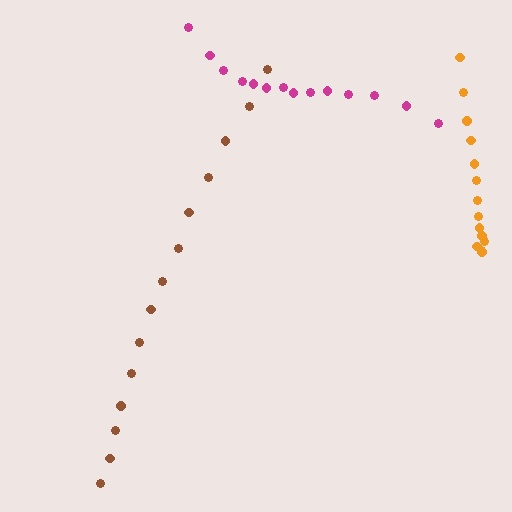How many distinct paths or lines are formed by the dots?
There are 3 distinct paths.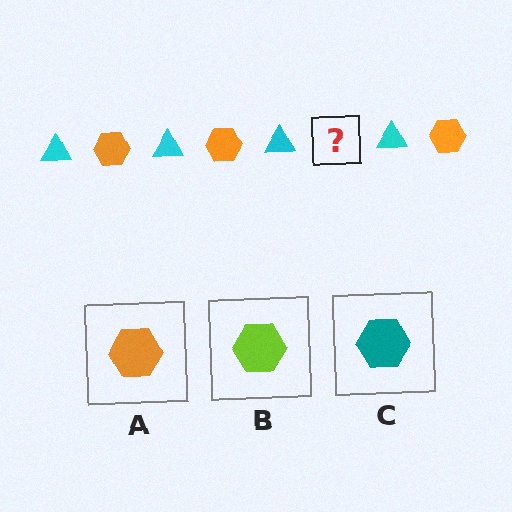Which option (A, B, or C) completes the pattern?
A.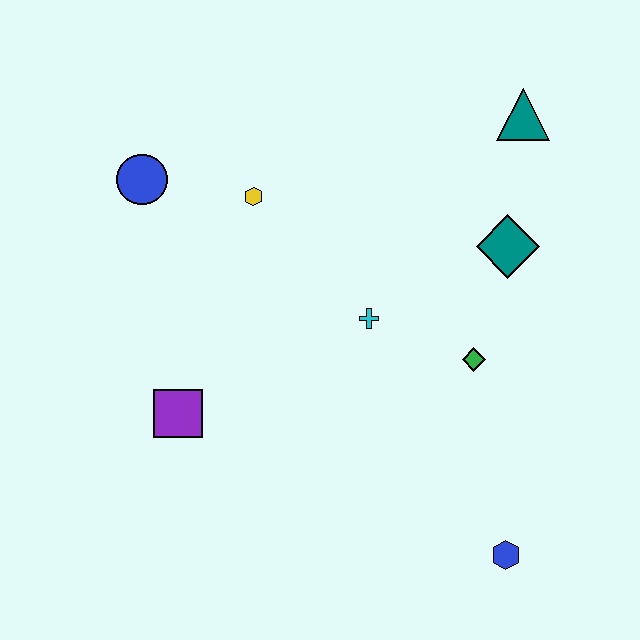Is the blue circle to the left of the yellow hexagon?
Yes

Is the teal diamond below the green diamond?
No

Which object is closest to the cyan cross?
The green diamond is closest to the cyan cross.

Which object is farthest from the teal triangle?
The purple square is farthest from the teal triangle.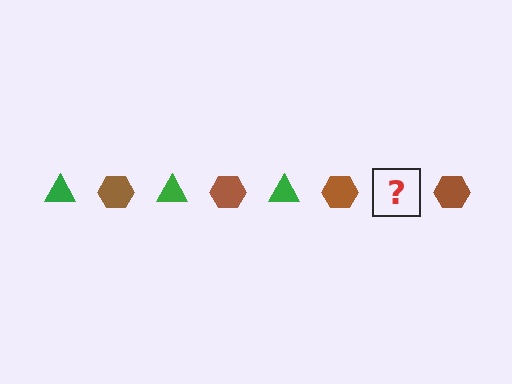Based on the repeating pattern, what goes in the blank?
The blank should be a green triangle.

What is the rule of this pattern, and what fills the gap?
The rule is that the pattern alternates between green triangle and brown hexagon. The gap should be filled with a green triangle.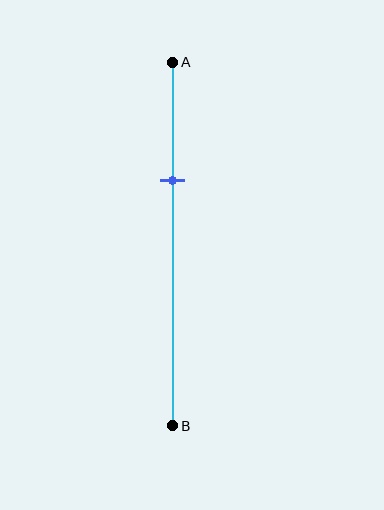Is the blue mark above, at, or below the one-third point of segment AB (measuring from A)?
The blue mark is approximately at the one-third point of segment AB.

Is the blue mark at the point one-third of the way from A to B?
Yes, the mark is approximately at the one-third point.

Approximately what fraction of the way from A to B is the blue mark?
The blue mark is approximately 35% of the way from A to B.